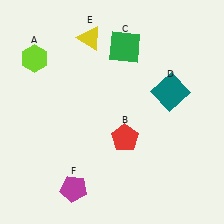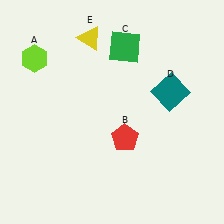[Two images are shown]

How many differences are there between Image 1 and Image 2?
There is 1 difference between the two images.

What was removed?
The magenta pentagon (F) was removed in Image 2.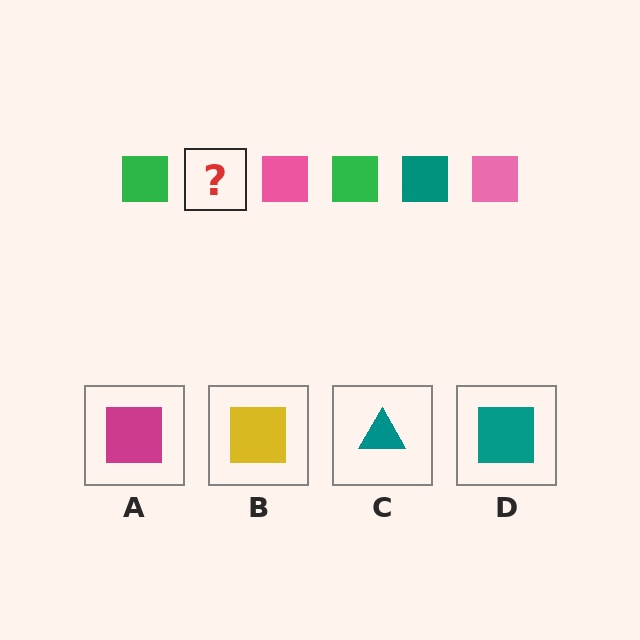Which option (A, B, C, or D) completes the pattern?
D.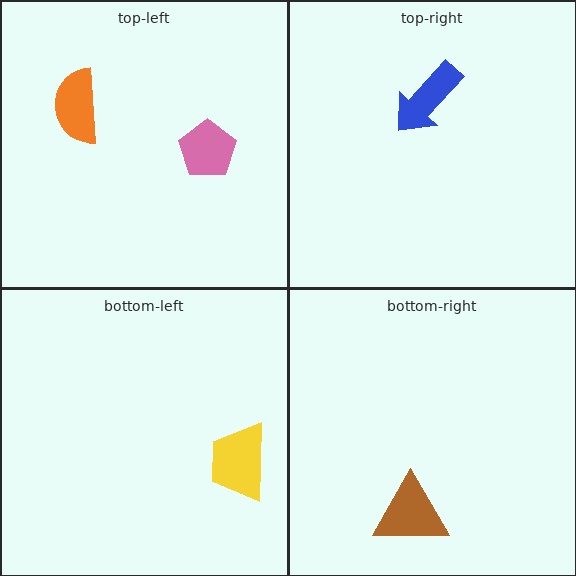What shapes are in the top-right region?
The blue arrow.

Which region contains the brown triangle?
The bottom-right region.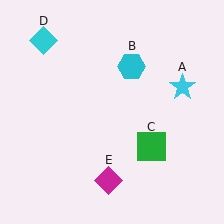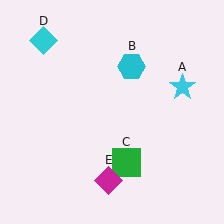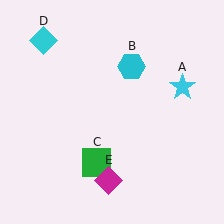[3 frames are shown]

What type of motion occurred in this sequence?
The green square (object C) rotated clockwise around the center of the scene.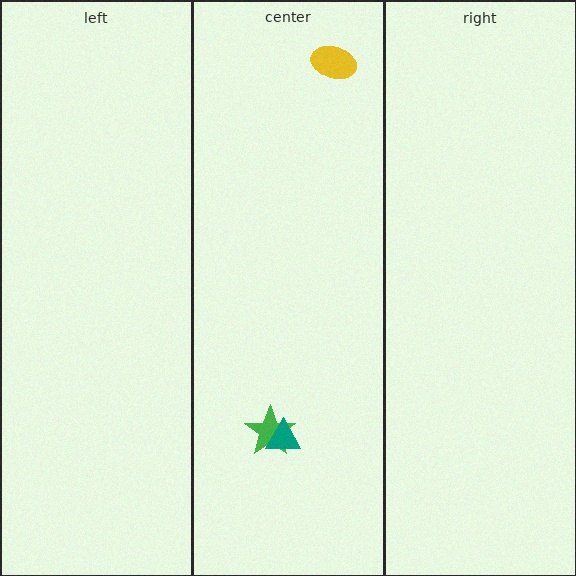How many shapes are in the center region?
3.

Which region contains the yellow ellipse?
The center region.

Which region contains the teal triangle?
The center region.